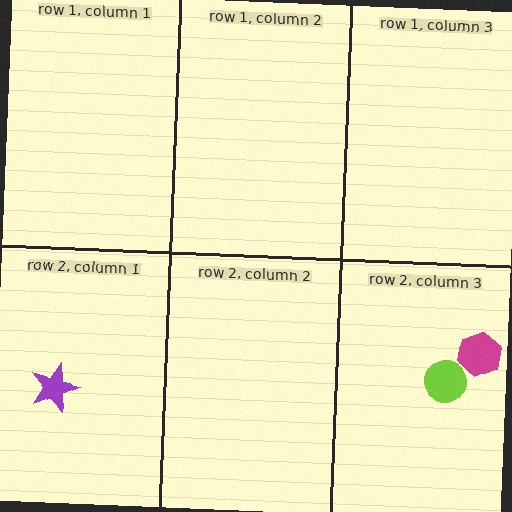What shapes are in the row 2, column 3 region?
The lime circle, the magenta hexagon.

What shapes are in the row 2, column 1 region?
The purple star.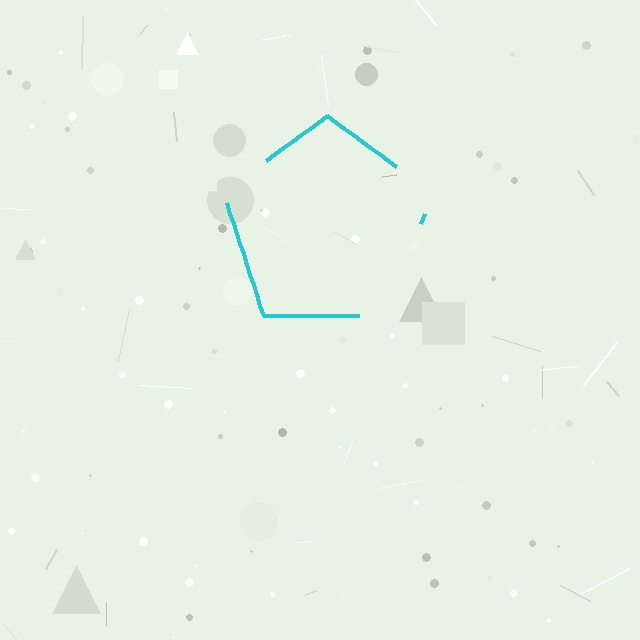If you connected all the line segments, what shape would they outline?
They would outline a pentagon.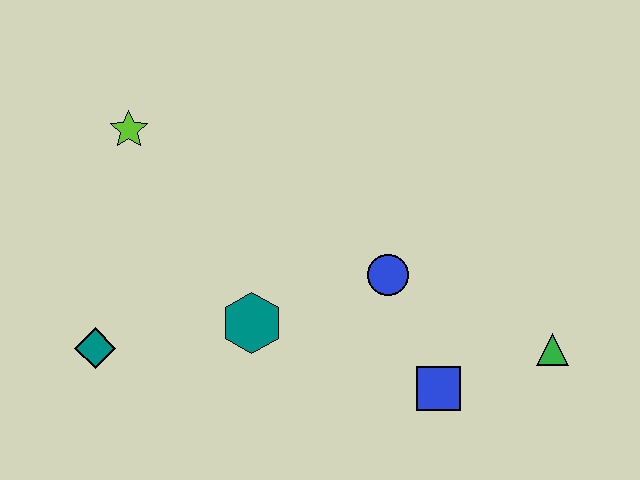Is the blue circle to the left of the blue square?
Yes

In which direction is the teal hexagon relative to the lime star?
The teal hexagon is below the lime star.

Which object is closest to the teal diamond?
The teal hexagon is closest to the teal diamond.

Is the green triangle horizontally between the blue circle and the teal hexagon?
No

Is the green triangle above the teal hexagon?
No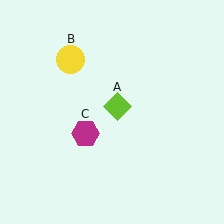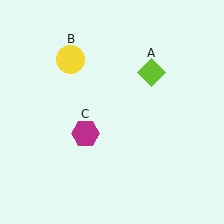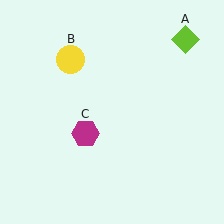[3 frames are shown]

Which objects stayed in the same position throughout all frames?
Yellow circle (object B) and magenta hexagon (object C) remained stationary.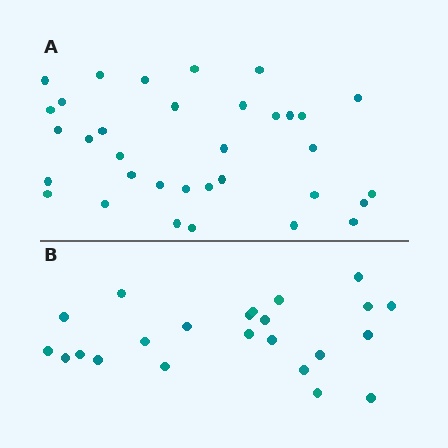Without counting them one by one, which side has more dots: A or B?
Region A (the top region) has more dots.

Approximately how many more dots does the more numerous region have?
Region A has roughly 12 or so more dots than region B.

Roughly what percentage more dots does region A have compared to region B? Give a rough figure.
About 50% more.